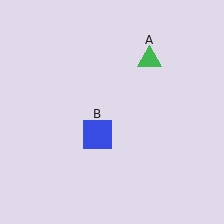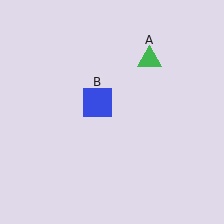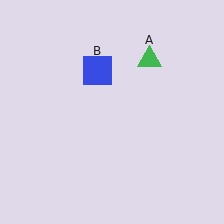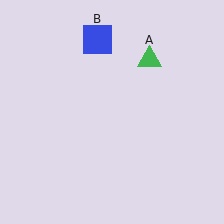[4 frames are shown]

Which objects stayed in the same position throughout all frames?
Green triangle (object A) remained stationary.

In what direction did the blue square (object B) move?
The blue square (object B) moved up.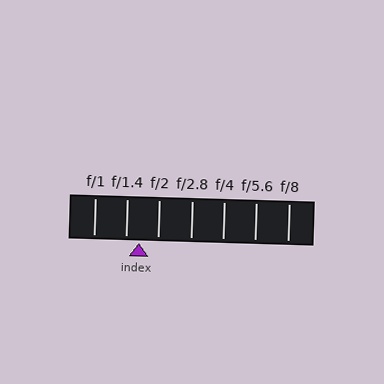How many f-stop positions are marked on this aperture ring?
There are 7 f-stop positions marked.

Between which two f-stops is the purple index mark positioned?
The index mark is between f/1.4 and f/2.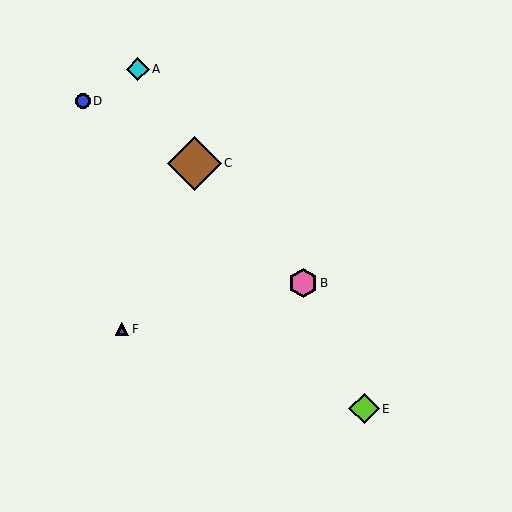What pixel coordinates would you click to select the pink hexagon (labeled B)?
Click at (303, 283) to select the pink hexagon B.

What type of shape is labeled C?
Shape C is a brown diamond.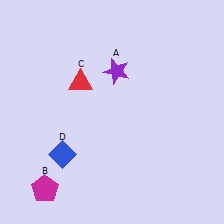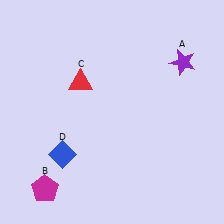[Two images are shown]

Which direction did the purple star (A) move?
The purple star (A) moved right.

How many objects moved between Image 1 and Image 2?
1 object moved between the two images.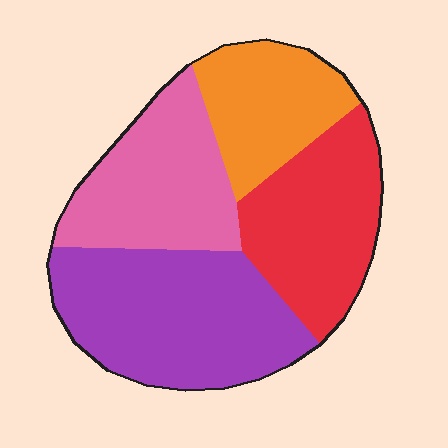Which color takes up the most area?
Purple, at roughly 35%.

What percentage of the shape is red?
Red covers around 25% of the shape.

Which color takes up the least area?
Orange, at roughly 20%.